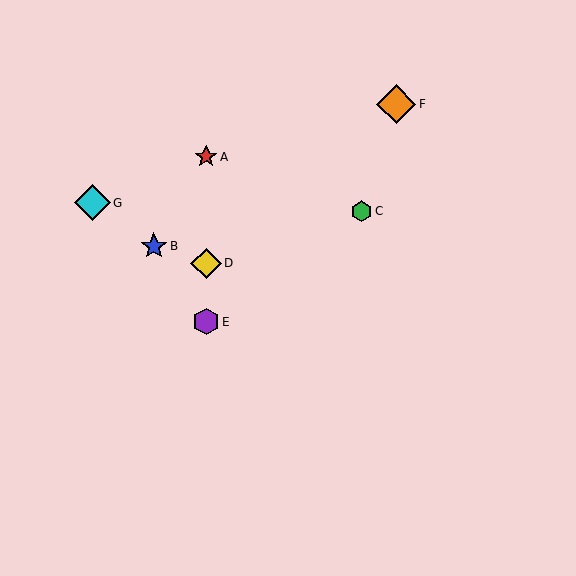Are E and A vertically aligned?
Yes, both are at x≈206.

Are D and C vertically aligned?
No, D is at x≈206 and C is at x≈362.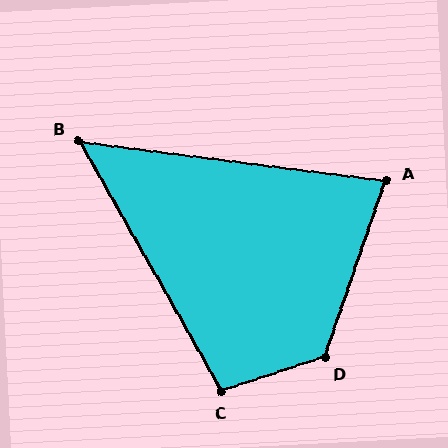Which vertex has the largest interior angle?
D, at approximately 127 degrees.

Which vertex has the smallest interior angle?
B, at approximately 53 degrees.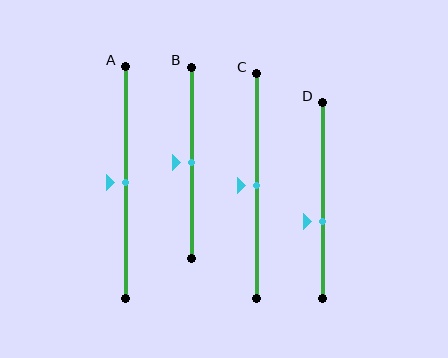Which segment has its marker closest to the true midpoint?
Segment A has its marker closest to the true midpoint.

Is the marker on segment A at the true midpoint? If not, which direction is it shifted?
Yes, the marker on segment A is at the true midpoint.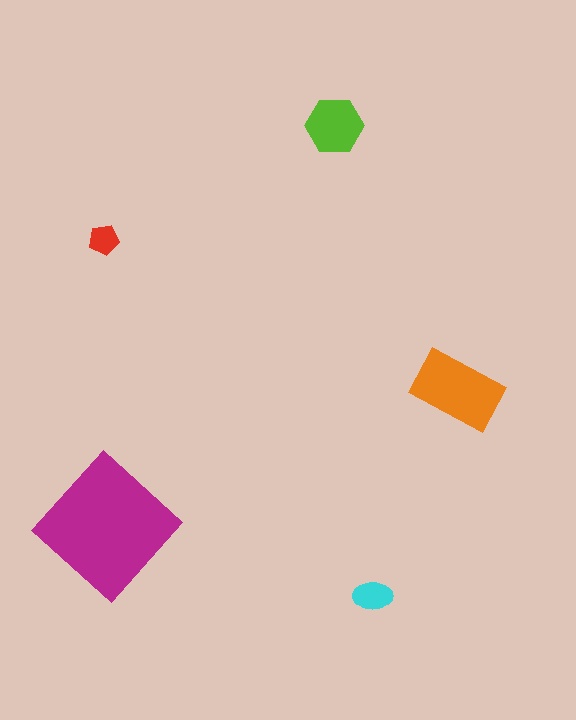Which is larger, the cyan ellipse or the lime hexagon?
The lime hexagon.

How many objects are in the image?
There are 5 objects in the image.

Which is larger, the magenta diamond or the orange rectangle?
The magenta diamond.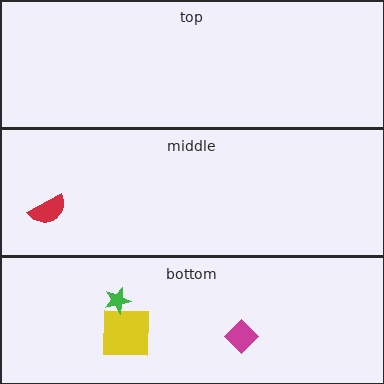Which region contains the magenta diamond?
The bottom region.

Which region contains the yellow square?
The bottom region.